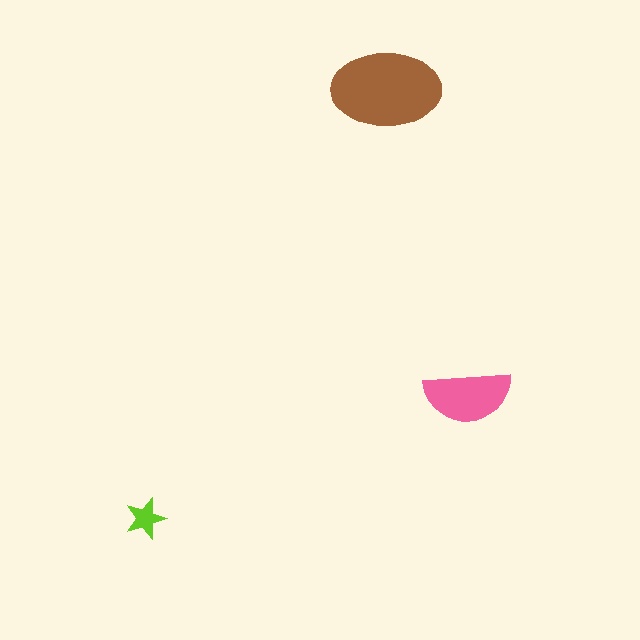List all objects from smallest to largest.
The lime star, the pink semicircle, the brown ellipse.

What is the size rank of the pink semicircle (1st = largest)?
2nd.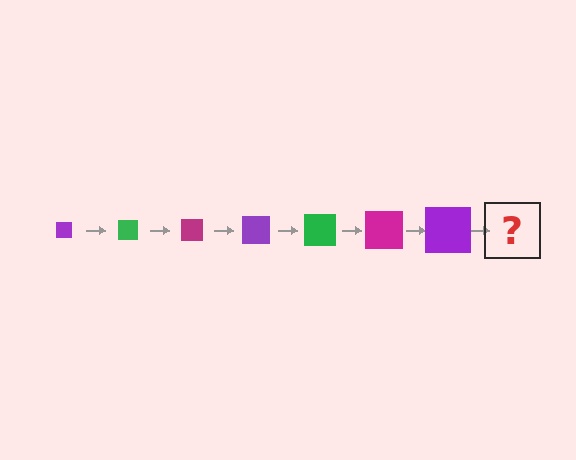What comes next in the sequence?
The next element should be a green square, larger than the previous one.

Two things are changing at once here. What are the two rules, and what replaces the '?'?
The two rules are that the square grows larger each step and the color cycles through purple, green, and magenta. The '?' should be a green square, larger than the previous one.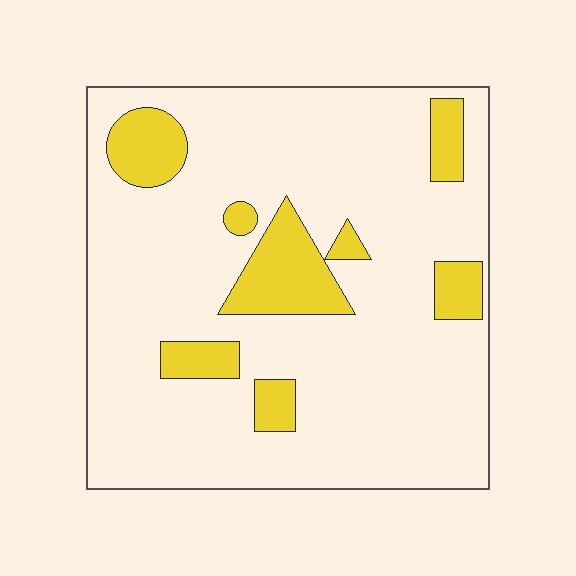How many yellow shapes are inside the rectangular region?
8.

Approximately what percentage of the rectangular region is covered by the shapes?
Approximately 15%.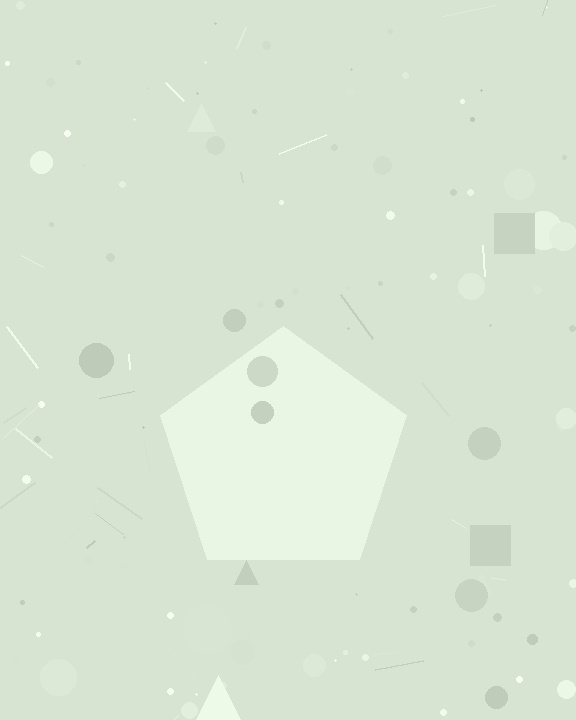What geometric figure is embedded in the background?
A pentagon is embedded in the background.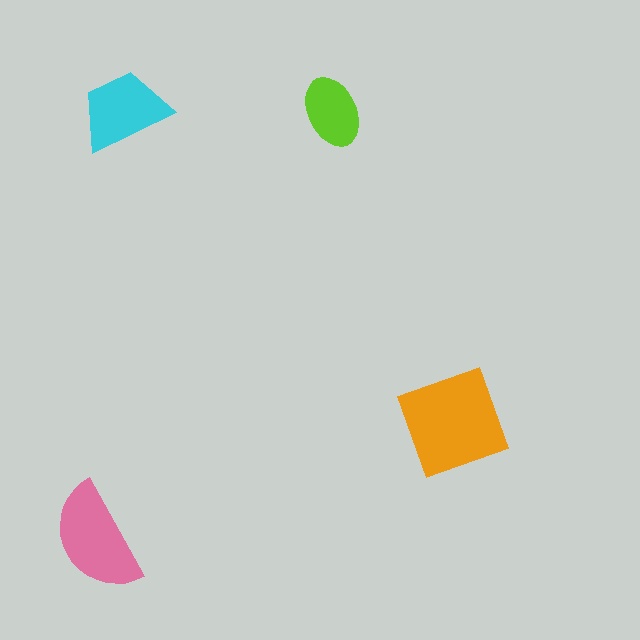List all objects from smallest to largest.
The lime ellipse, the cyan trapezoid, the pink semicircle, the orange square.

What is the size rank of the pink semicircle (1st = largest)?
2nd.